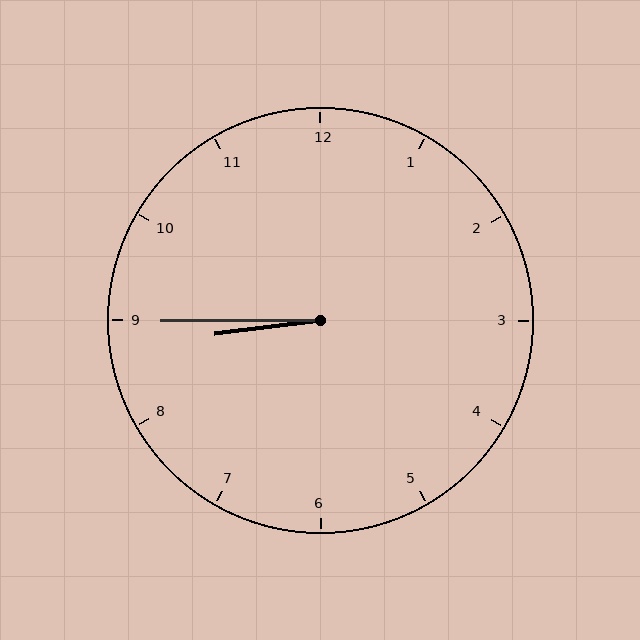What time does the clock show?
8:45.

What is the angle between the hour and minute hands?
Approximately 8 degrees.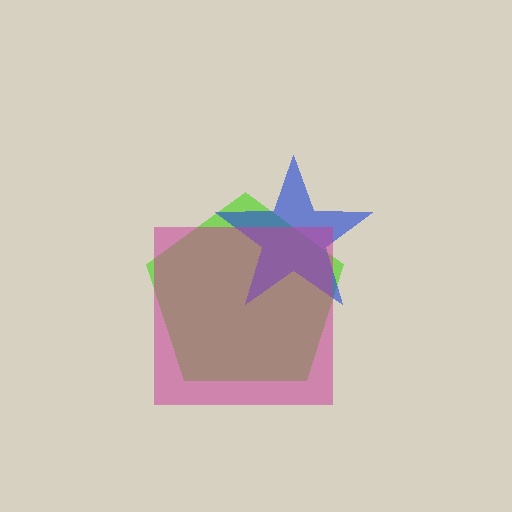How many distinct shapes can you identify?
There are 3 distinct shapes: a lime pentagon, a blue star, a magenta square.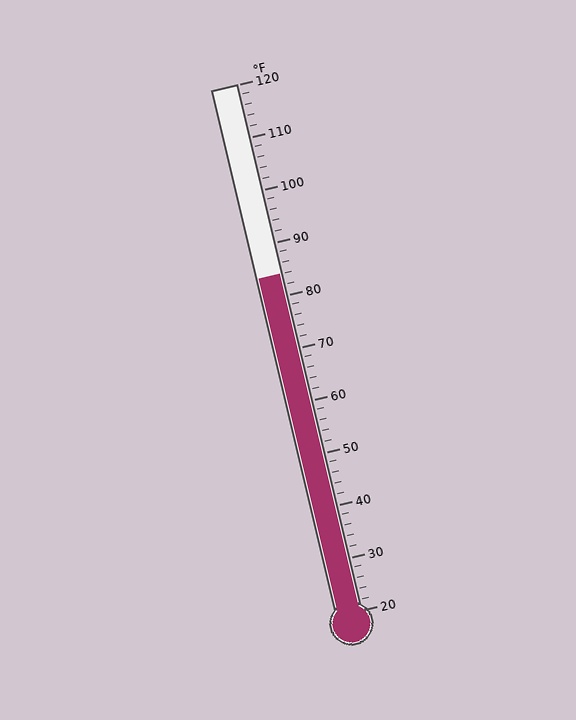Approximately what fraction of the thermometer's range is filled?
The thermometer is filled to approximately 65% of its range.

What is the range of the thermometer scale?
The thermometer scale ranges from 20°F to 120°F.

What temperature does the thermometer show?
The thermometer shows approximately 84°F.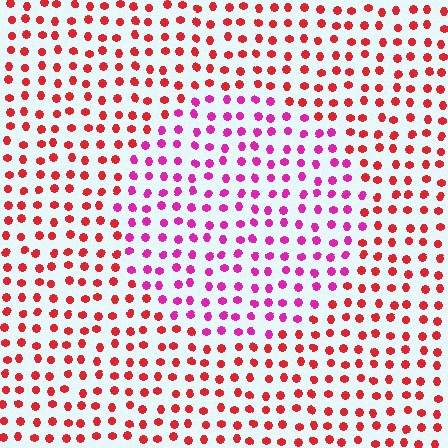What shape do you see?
I see a circle.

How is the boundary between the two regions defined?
The boundary is defined purely by a slight shift in hue (about 41 degrees). Spacing, size, and orientation are identical on both sides.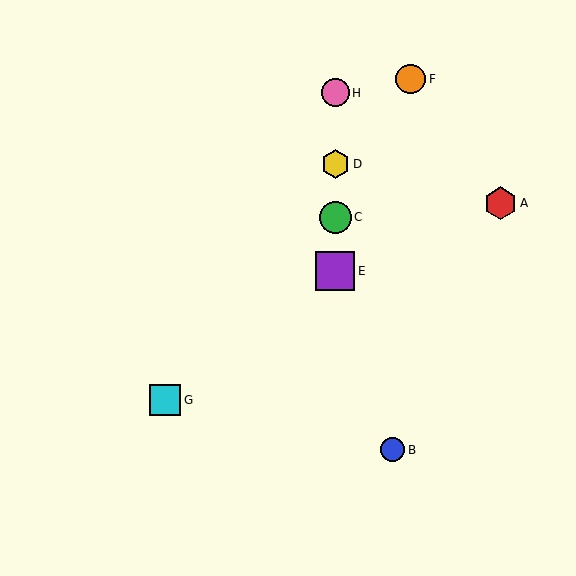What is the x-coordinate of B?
Object B is at x≈393.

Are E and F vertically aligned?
No, E is at x≈335 and F is at x≈411.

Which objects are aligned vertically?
Objects C, D, E, H are aligned vertically.